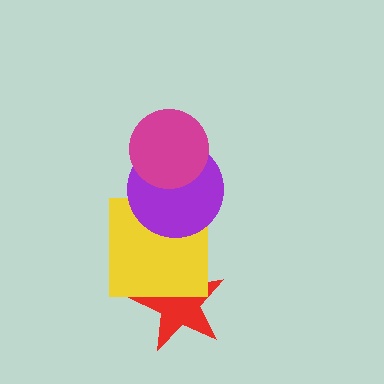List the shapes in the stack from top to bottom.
From top to bottom: the magenta circle, the purple circle, the yellow square, the red star.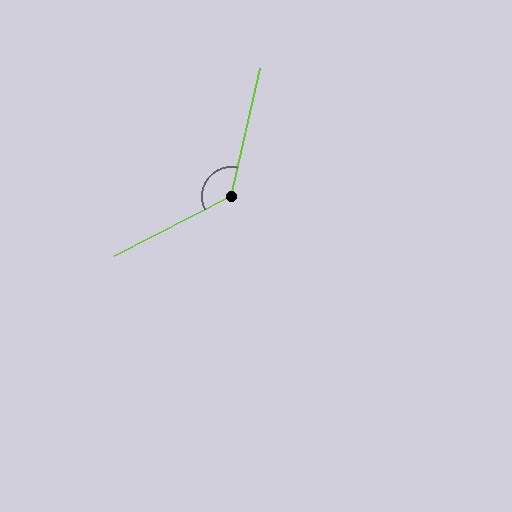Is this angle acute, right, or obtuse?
It is obtuse.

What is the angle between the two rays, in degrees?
Approximately 130 degrees.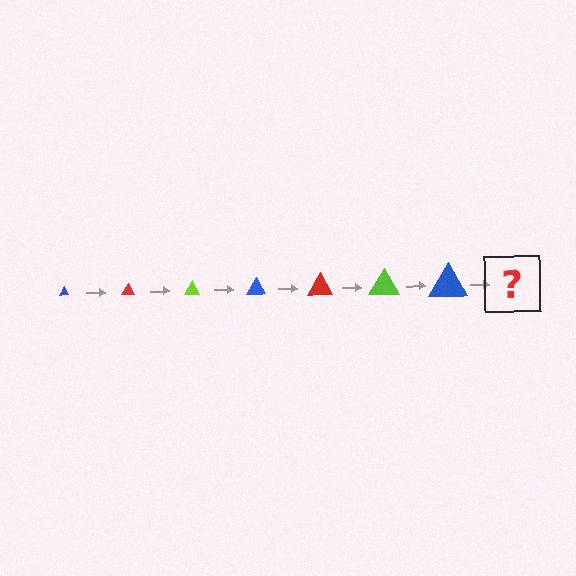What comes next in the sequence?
The next element should be a red triangle, larger than the previous one.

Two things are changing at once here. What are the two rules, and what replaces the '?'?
The two rules are that the triangle grows larger each step and the color cycles through blue, red, and lime. The '?' should be a red triangle, larger than the previous one.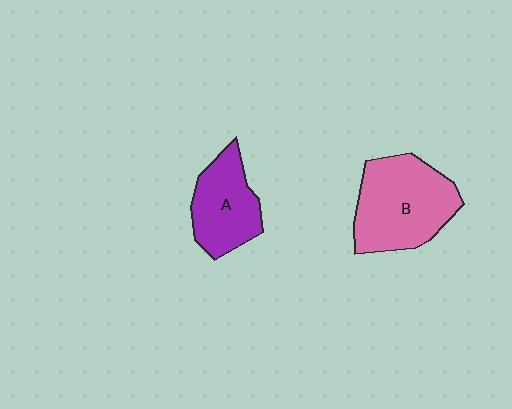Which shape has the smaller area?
Shape A (purple).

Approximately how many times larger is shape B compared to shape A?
Approximately 1.5 times.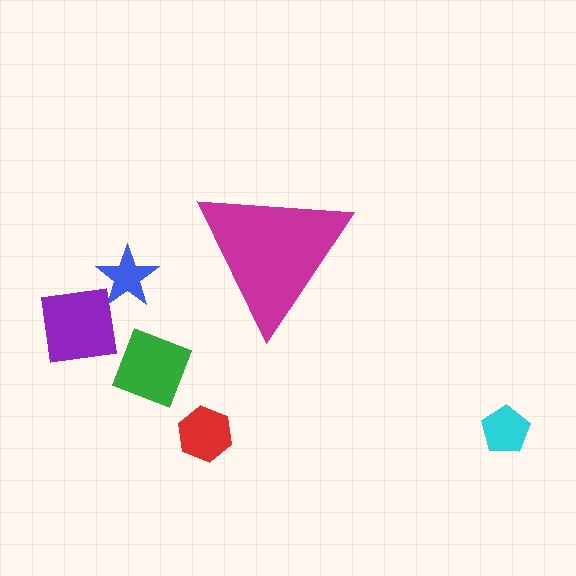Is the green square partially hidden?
No, the green square is fully visible.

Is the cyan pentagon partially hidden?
No, the cyan pentagon is fully visible.